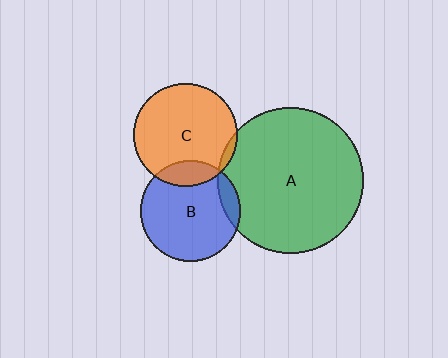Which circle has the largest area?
Circle A (green).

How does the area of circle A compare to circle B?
Approximately 2.1 times.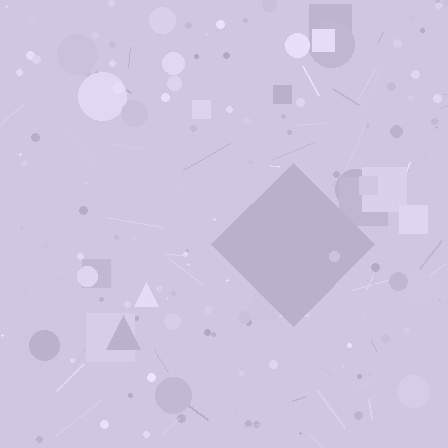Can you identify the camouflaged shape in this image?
The camouflaged shape is a diamond.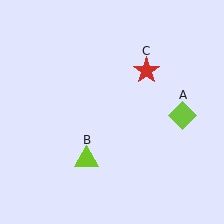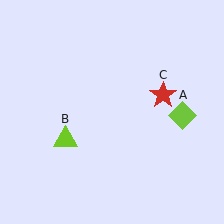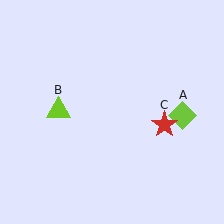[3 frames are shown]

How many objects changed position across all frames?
2 objects changed position: lime triangle (object B), red star (object C).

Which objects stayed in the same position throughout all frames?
Lime diamond (object A) remained stationary.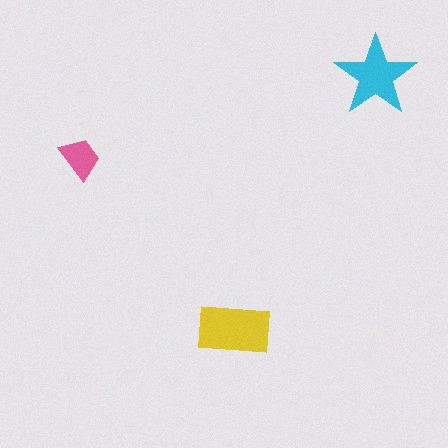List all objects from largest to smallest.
The yellow rectangle, the cyan star, the pink trapezoid.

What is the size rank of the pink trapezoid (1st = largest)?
3rd.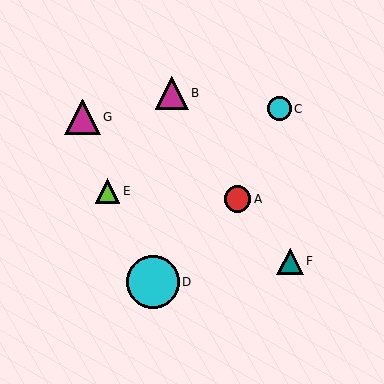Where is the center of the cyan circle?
The center of the cyan circle is at (153, 282).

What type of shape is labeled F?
Shape F is a teal triangle.